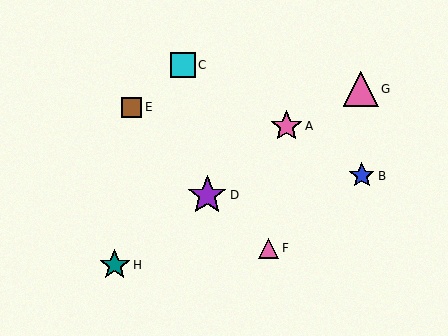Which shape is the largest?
The purple star (labeled D) is the largest.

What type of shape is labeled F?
Shape F is a pink triangle.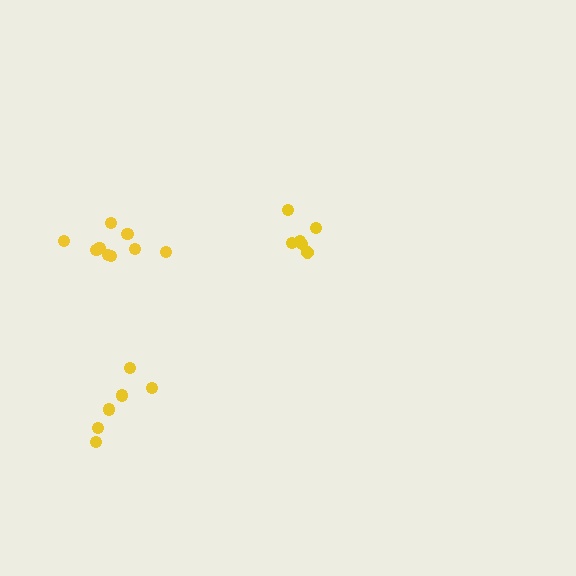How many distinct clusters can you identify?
There are 3 distinct clusters.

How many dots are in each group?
Group 1: 6 dots, Group 2: 6 dots, Group 3: 9 dots (21 total).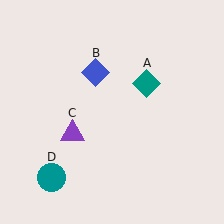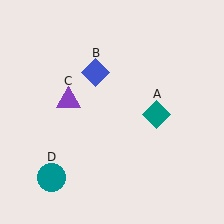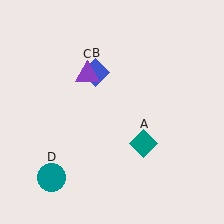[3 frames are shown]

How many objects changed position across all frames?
2 objects changed position: teal diamond (object A), purple triangle (object C).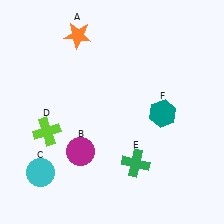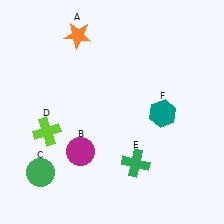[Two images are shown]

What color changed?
The circle (C) changed from cyan in Image 1 to green in Image 2.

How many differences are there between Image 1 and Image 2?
There is 1 difference between the two images.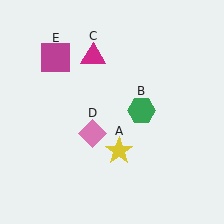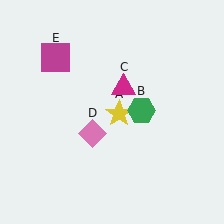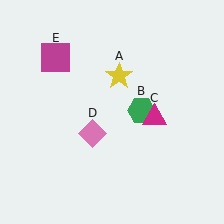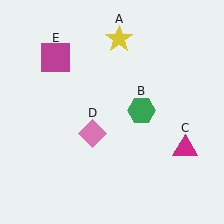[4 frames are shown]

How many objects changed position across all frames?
2 objects changed position: yellow star (object A), magenta triangle (object C).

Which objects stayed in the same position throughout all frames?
Green hexagon (object B) and pink diamond (object D) and magenta square (object E) remained stationary.